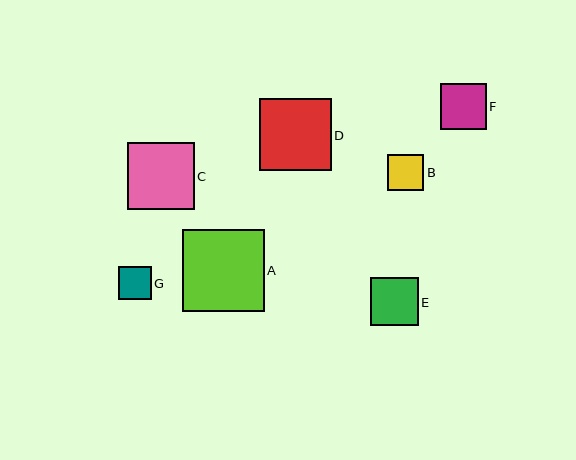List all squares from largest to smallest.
From largest to smallest: A, D, C, E, F, B, G.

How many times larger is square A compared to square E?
Square A is approximately 1.7 times the size of square E.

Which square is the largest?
Square A is the largest with a size of approximately 82 pixels.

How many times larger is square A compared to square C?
Square A is approximately 1.2 times the size of square C.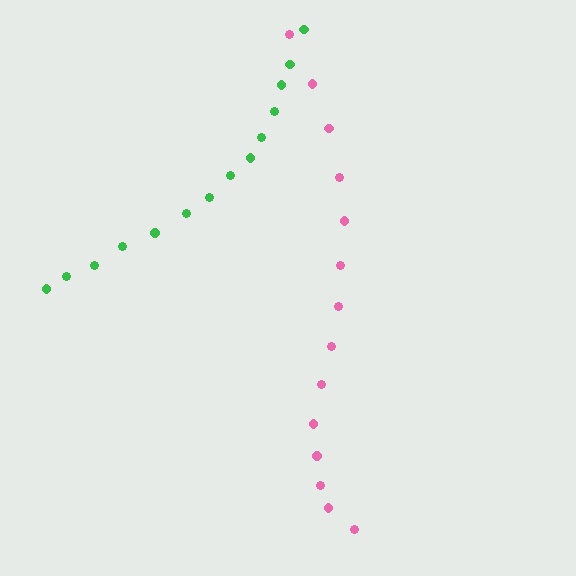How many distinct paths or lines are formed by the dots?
There are 2 distinct paths.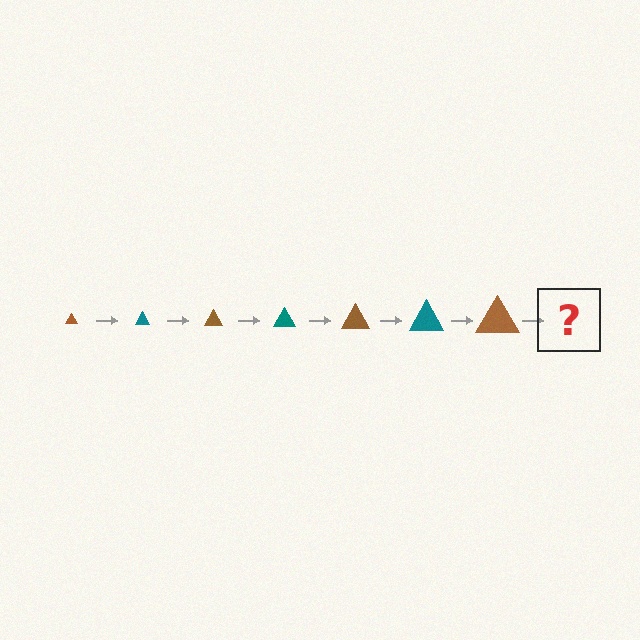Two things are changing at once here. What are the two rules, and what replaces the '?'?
The two rules are that the triangle grows larger each step and the color cycles through brown and teal. The '?' should be a teal triangle, larger than the previous one.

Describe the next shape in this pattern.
It should be a teal triangle, larger than the previous one.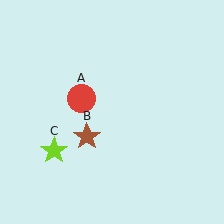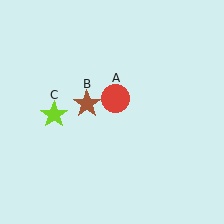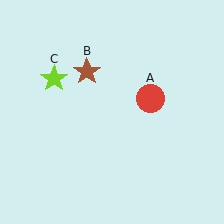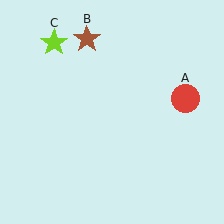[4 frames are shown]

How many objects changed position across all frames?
3 objects changed position: red circle (object A), brown star (object B), lime star (object C).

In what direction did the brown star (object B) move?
The brown star (object B) moved up.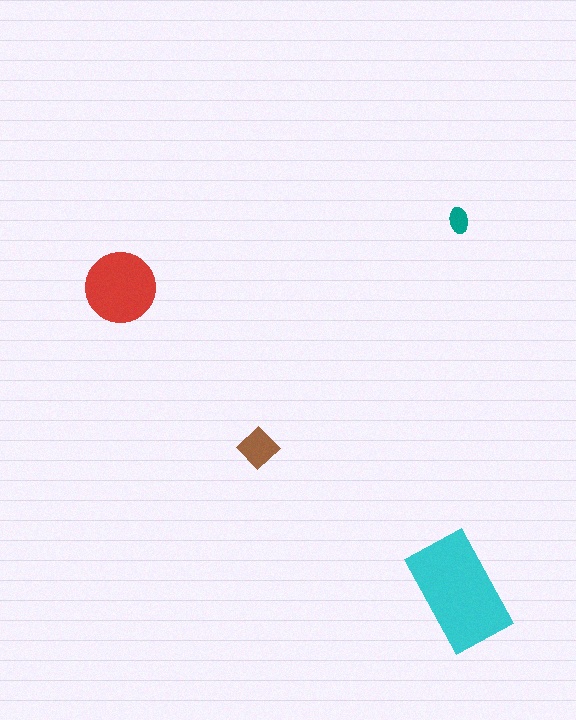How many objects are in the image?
There are 4 objects in the image.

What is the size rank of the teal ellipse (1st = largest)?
4th.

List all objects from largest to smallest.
The cyan rectangle, the red circle, the brown diamond, the teal ellipse.